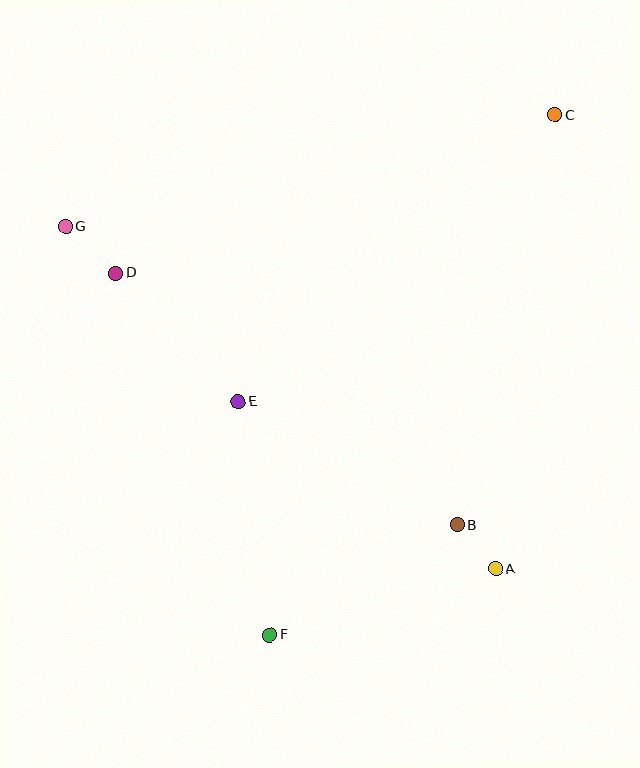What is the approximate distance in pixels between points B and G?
The distance between B and G is approximately 493 pixels.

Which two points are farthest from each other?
Points C and F are farthest from each other.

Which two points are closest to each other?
Points A and B are closest to each other.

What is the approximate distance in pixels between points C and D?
The distance between C and D is approximately 468 pixels.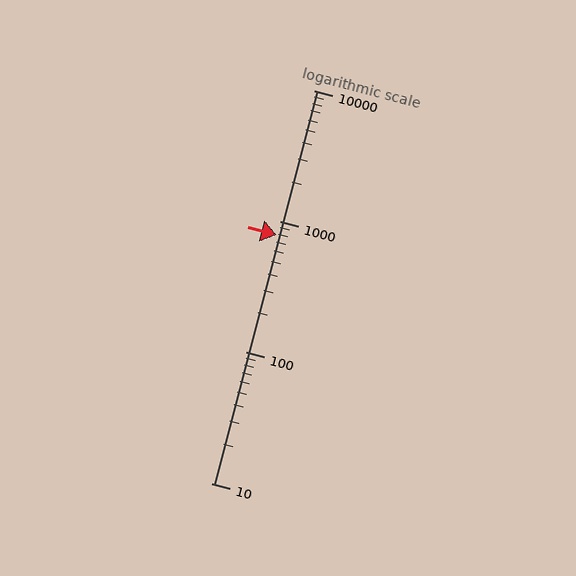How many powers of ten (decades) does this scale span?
The scale spans 3 decades, from 10 to 10000.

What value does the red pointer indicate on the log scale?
The pointer indicates approximately 790.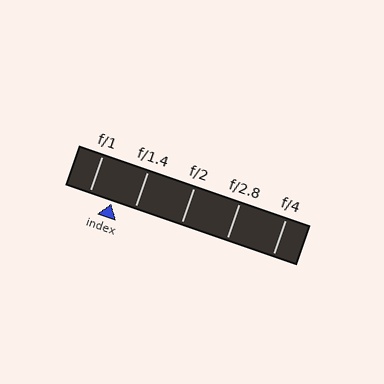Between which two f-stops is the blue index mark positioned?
The index mark is between f/1 and f/1.4.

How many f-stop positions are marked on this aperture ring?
There are 5 f-stop positions marked.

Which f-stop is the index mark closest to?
The index mark is closest to f/1.4.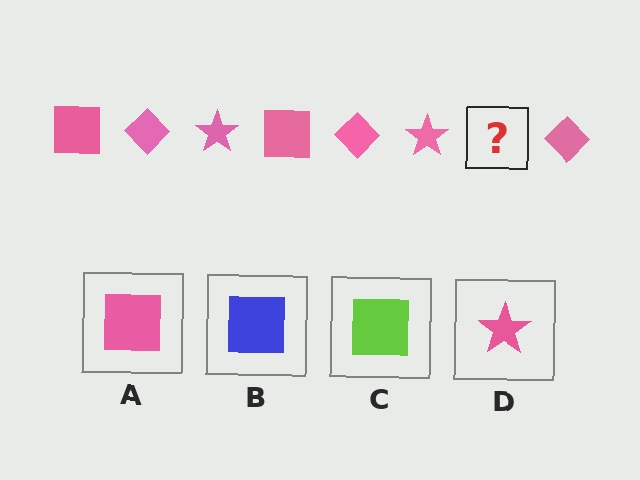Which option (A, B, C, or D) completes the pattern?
A.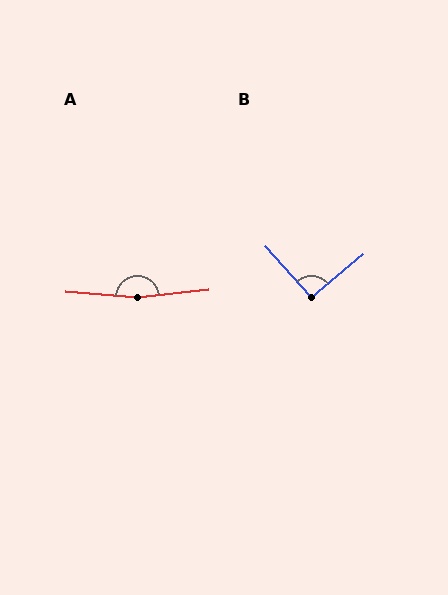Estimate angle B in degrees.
Approximately 91 degrees.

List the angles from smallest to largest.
B (91°), A (169°).